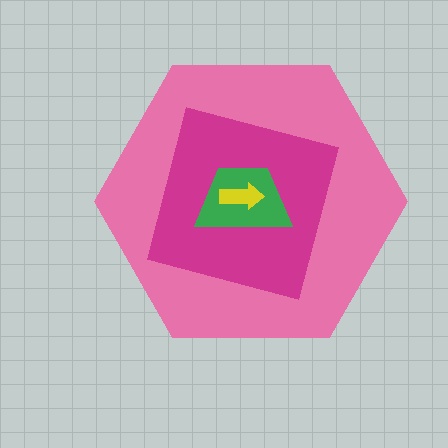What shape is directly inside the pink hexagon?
The magenta square.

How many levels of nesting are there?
4.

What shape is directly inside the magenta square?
The green trapezoid.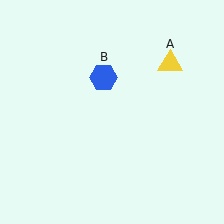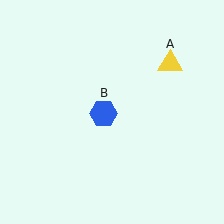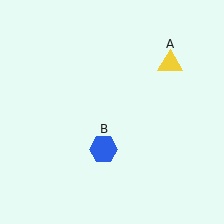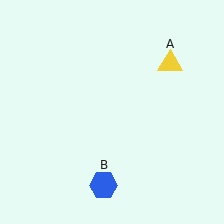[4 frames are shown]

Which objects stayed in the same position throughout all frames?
Yellow triangle (object A) remained stationary.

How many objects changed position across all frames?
1 object changed position: blue hexagon (object B).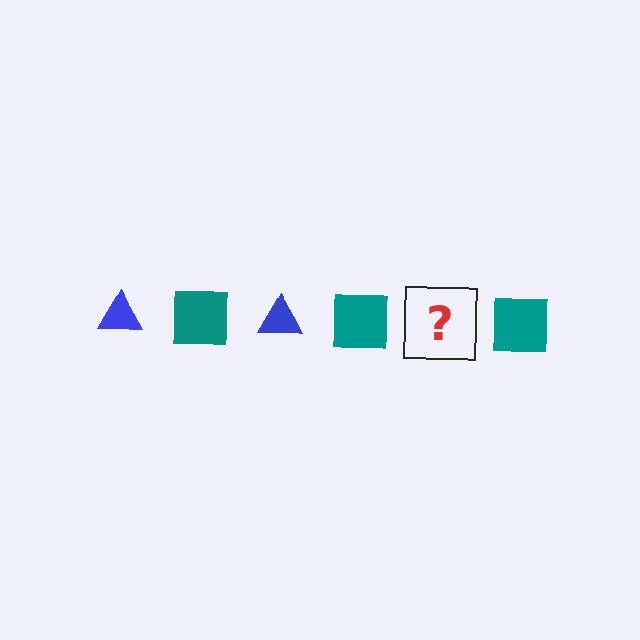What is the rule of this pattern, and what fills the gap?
The rule is that the pattern alternates between blue triangle and teal square. The gap should be filled with a blue triangle.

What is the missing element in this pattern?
The missing element is a blue triangle.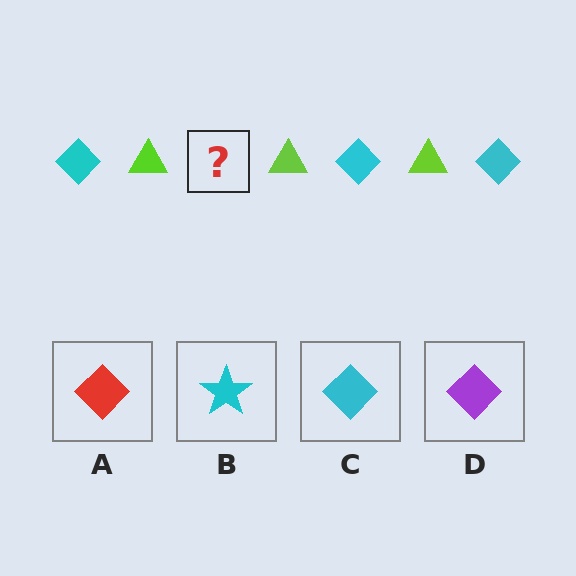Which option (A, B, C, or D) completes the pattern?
C.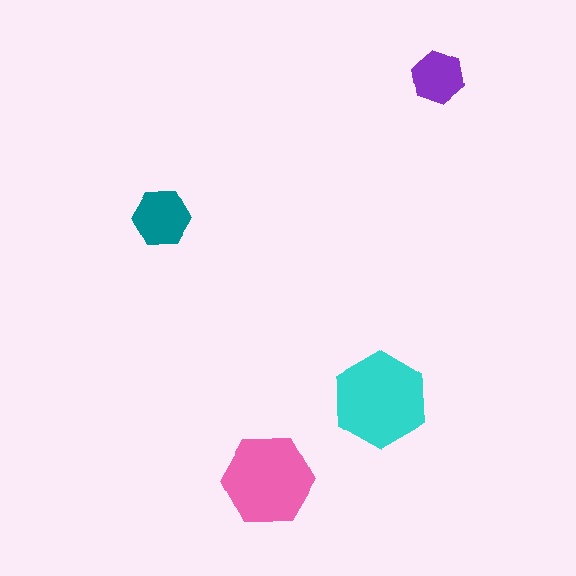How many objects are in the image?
There are 4 objects in the image.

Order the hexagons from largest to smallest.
the cyan one, the pink one, the teal one, the purple one.